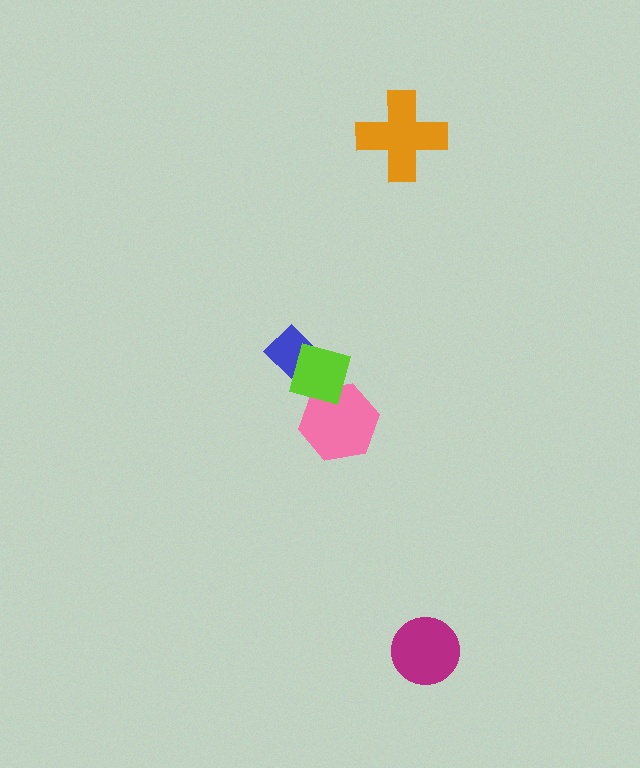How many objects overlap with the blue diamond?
1 object overlaps with the blue diamond.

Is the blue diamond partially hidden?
Yes, it is partially covered by another shape.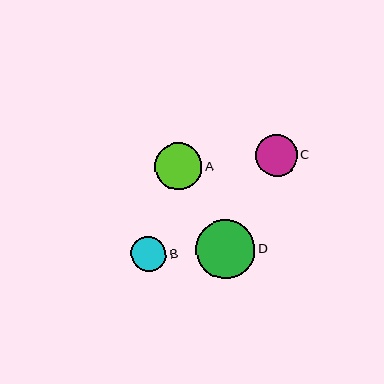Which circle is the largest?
Circle D is the largest with a size of approximately 60 pixels.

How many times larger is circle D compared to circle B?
Circle D is approximately 1.7 times the size of circle B.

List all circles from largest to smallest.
From largest to smallest: D, A, C, B.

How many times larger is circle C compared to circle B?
Circle C is approximately 1.2 times the size of circle B.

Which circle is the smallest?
Circle B is the smallest with a size of approximately 35 pixels.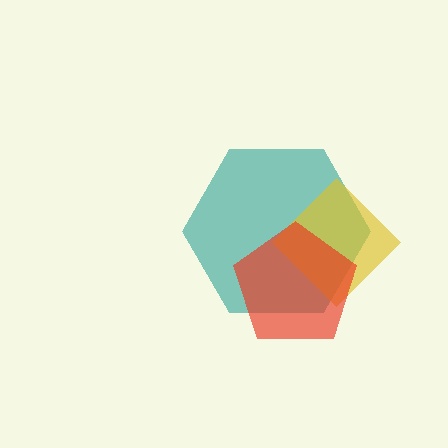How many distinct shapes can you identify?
There are 3 distinct shapes: a teal hexagon, a yellow diamond, a red pentagon.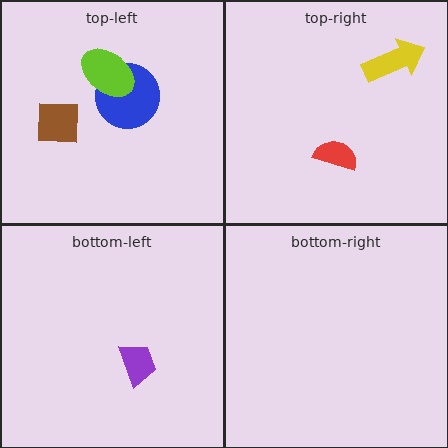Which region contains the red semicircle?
The top-right region.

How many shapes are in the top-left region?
3.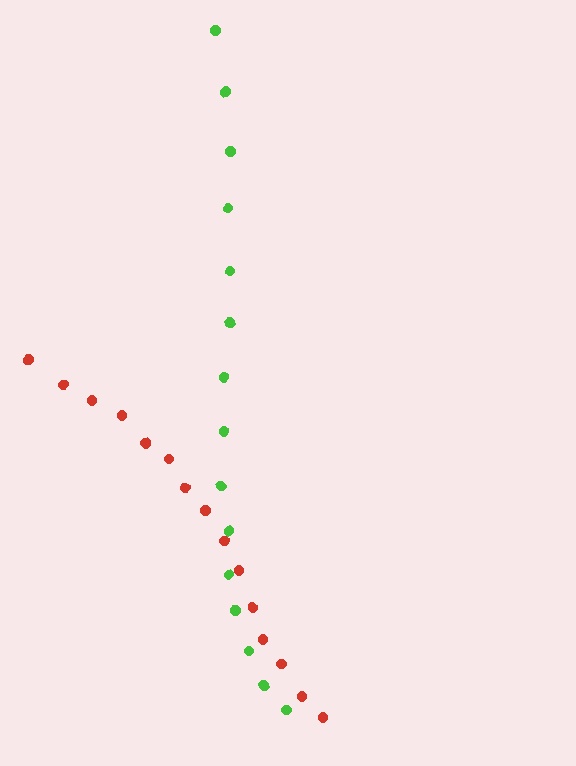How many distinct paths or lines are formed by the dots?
There are 2 distinct paths.